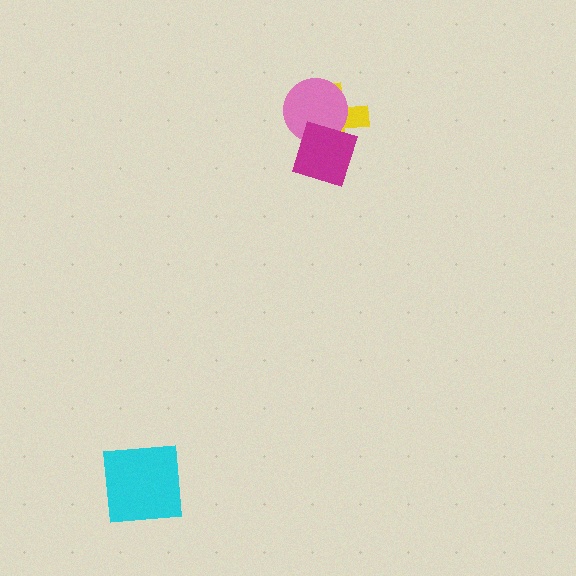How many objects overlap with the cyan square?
0 objects overlap with the cyan square.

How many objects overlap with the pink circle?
2 objects overlap with the pink circle.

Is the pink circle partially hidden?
Yes, it is partially covered by another shape.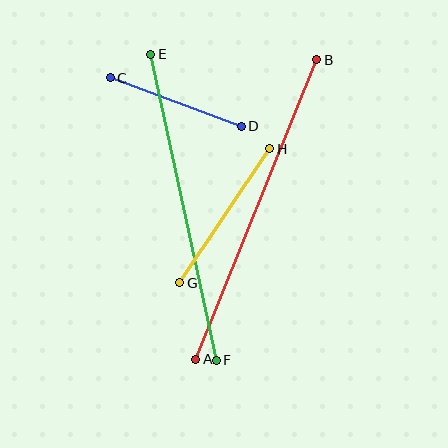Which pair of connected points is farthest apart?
Points A and B are farthest apart.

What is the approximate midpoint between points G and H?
The midpoint is at approximately (225, 216) pixels.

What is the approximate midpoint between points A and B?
The midpoint is at approximately (256, 210) pixels.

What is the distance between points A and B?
The distance is approximately 323 pixels.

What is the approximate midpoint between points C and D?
The midpoint is at approximately (176, 102) pixels.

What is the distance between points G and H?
The distance is approximately 162 pixels.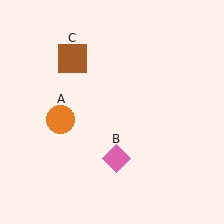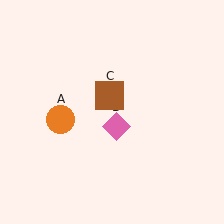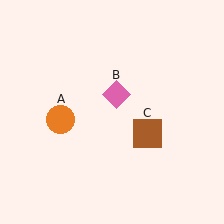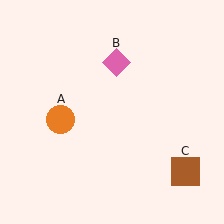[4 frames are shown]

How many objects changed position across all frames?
2 objects changed position: pink diamond (object B), brown square (object C).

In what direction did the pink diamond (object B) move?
The pink diamond (object B) moved up.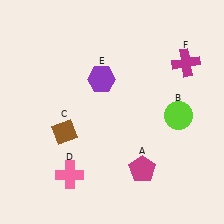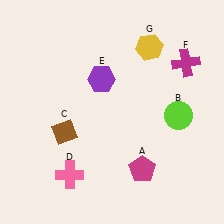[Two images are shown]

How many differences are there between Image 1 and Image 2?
There is 1 difference between the two images.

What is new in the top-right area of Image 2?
A yellow hexagon (G) was added in the top-right area of Image 2.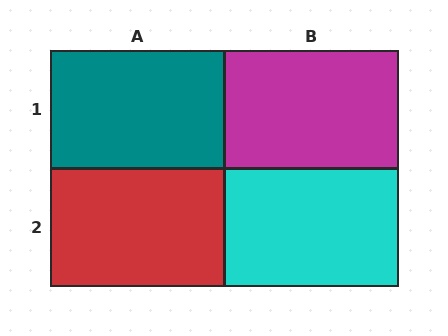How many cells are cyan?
1 cell is cyan.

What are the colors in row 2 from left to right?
Red, cyan.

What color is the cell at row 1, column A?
Teal.